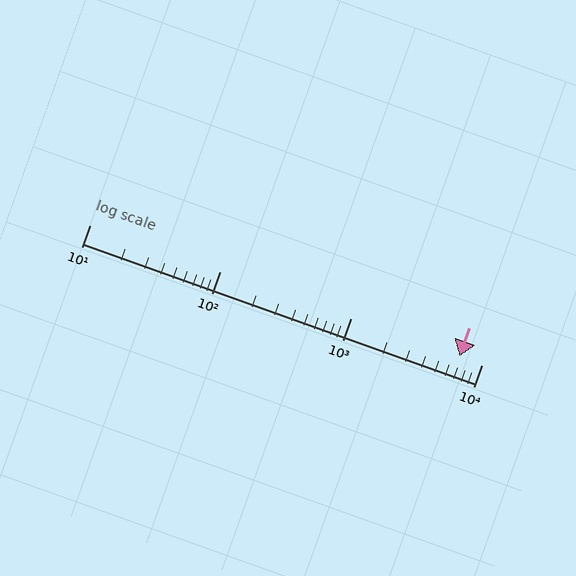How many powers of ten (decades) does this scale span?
The scale spans 3 decades, from 10 to 10000.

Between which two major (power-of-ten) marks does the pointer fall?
The pointer is between 1000 and 10000.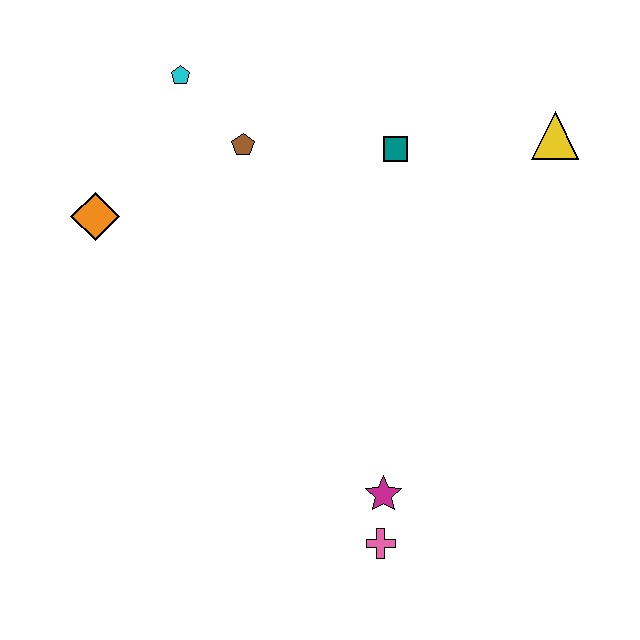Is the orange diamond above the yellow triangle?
No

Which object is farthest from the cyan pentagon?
The pink cross is farthest from the cyan pentagon.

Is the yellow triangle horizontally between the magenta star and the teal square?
No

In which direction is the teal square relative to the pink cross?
The teal square is above the pink cross.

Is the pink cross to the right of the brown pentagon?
Yes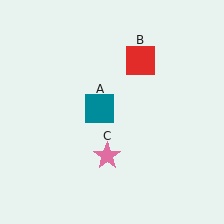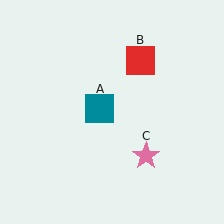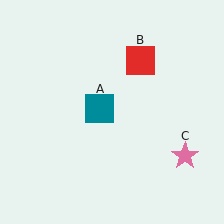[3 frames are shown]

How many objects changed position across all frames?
1 object changed position: pink star (object C).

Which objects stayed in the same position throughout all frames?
Teal square (object A) and red square (object B) remained stationary.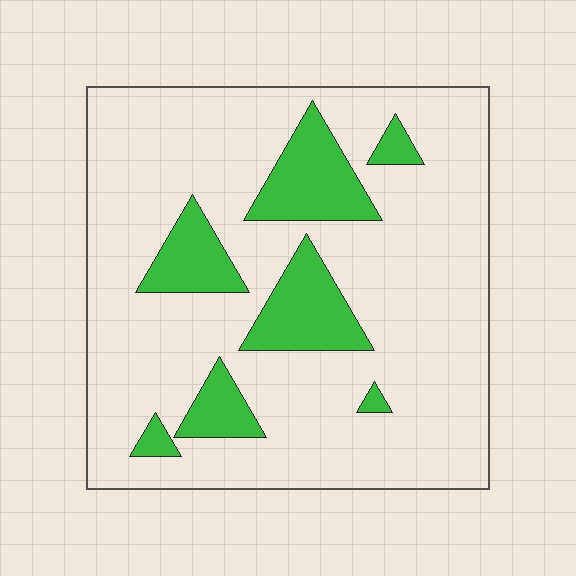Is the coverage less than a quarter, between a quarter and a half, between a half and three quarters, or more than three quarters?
Less than a quarter.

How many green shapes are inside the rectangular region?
7.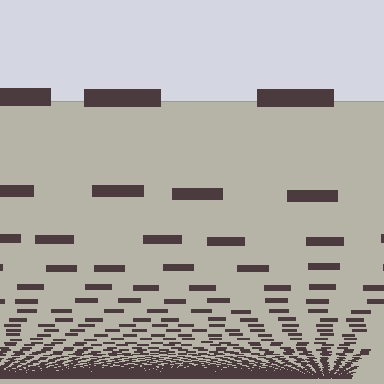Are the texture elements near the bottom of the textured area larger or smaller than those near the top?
Smaller. The gradient is inverted — elements near the bottom are smaller and denser.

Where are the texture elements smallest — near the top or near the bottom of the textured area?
Near the bottom.